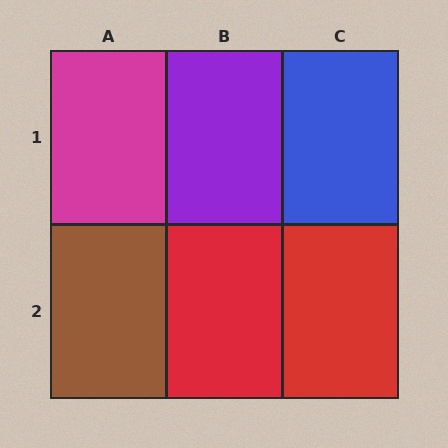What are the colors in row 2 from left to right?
Brown, red, red.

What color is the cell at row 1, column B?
Purple.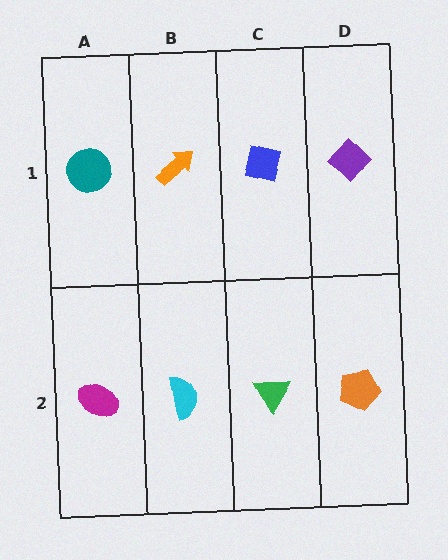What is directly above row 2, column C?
A blue square.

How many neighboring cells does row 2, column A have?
2.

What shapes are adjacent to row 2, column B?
An orange arrow (row 1, column B), a magenta ellipse (row 2, column A), a green triangle (row 2, column C).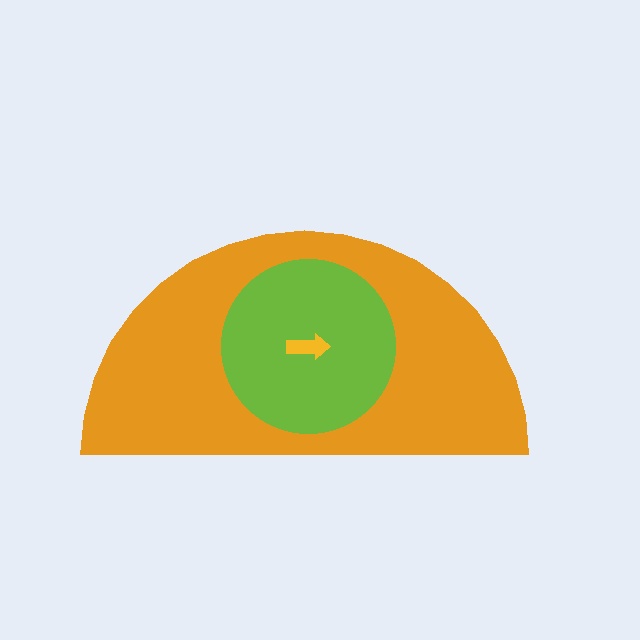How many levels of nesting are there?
3.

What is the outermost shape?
The orange semicircle.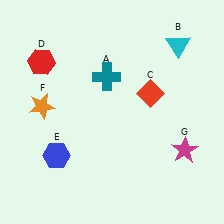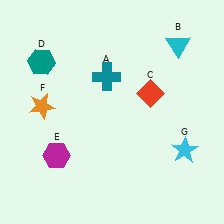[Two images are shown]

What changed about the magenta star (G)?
In Image 1, G is magenta. In Image 2, it changed to cyan.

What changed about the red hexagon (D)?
In Image 1, D is red. In Image 2, it changed to teal.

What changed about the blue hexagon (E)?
In Image 1, E is blue. In Image 2, it changed to magenta.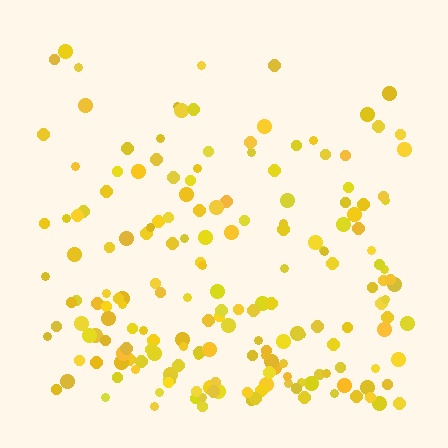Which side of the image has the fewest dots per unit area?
The top.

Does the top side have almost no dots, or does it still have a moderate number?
Still a moderate number, just noticeably fewer than the bottom.